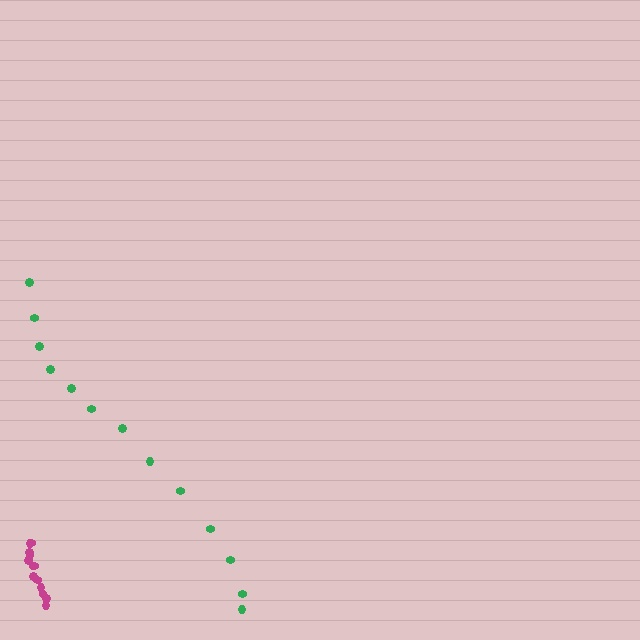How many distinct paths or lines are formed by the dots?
There are 2 distinct paths.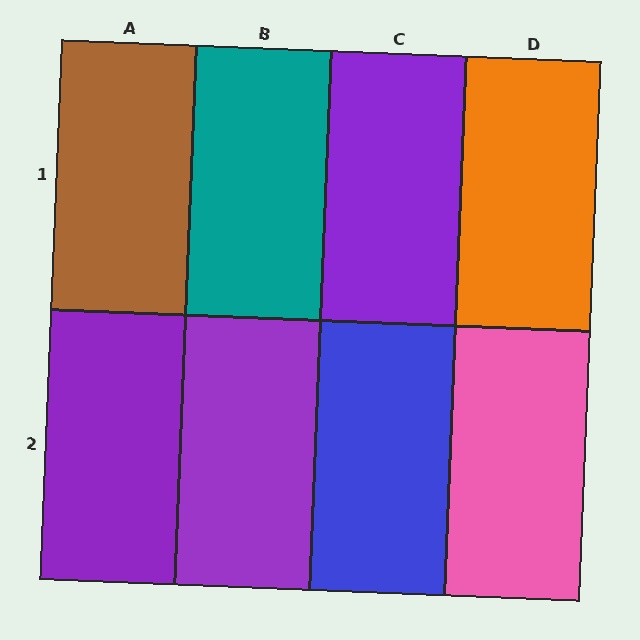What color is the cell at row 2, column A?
Purple.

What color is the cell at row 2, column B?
Purple.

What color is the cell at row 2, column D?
Pink.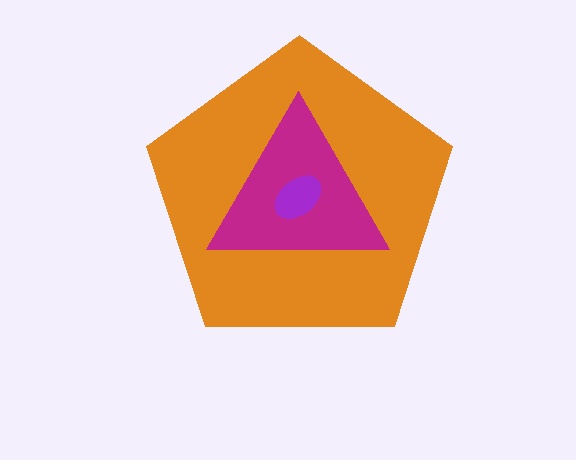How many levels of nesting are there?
3.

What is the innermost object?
The purple ellipse.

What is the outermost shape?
The orange pentagon.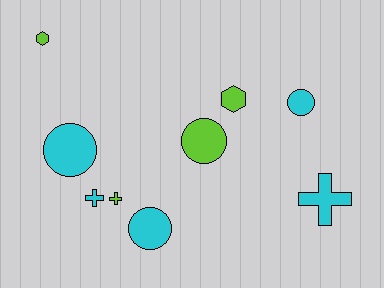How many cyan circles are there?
There are 3 cyan circles.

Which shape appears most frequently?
Circle, with 4 objects.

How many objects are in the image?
There are 9 objects.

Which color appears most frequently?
Cyan, with 5 objects.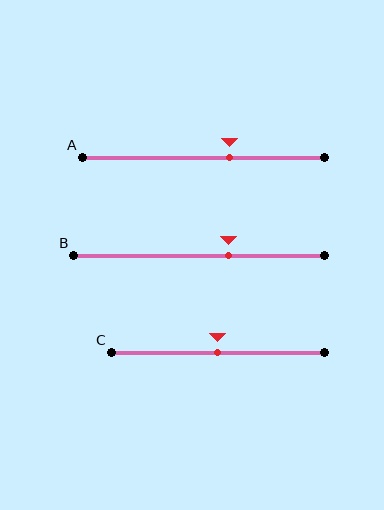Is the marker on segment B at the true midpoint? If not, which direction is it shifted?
No, the marker on segment B is shifted to the right by about 12% of the segment length.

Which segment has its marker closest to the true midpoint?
Segment C has its marker closest to the true midpoint.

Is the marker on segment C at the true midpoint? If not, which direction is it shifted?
Yes, the marker on segment C is at the true midpoint.